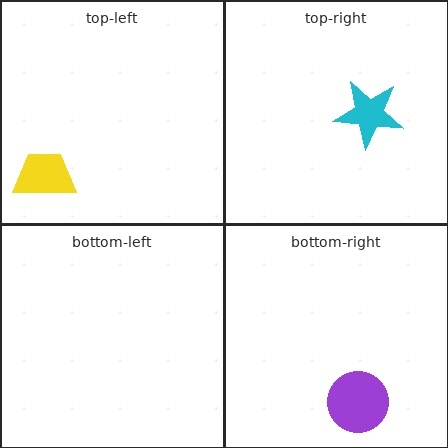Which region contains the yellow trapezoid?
The top-left region.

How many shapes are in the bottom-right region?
1.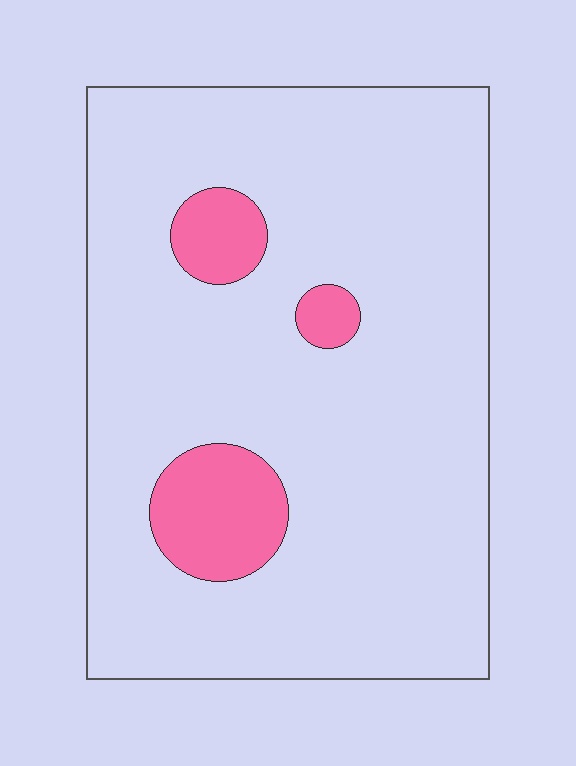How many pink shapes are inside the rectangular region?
3.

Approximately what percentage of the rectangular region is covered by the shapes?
Approximately 10%.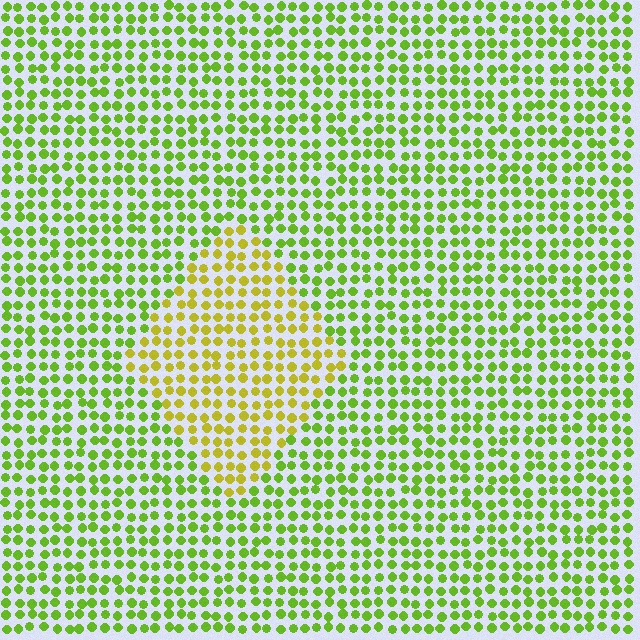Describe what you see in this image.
The image is filled with small lime elements in a uniform arrangement. A diamond-shaped region is visible where the elements are tinted to a slightly different hue, forming a subtle color boundary.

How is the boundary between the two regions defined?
The boundary is defined purely by a slight shift in hue (about 34 degrees). Spacing, size, and orientation are identical on both sides.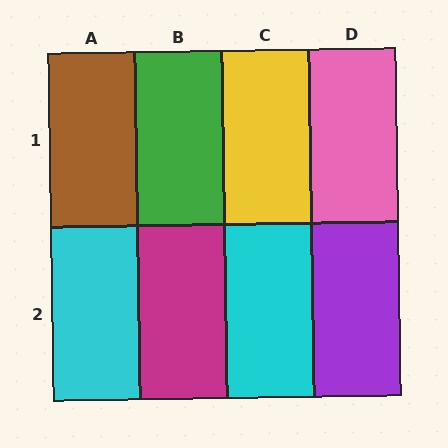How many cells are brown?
1 cell is brown.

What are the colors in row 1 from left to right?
Brown, green, yellow, pink.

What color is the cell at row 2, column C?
Cyan.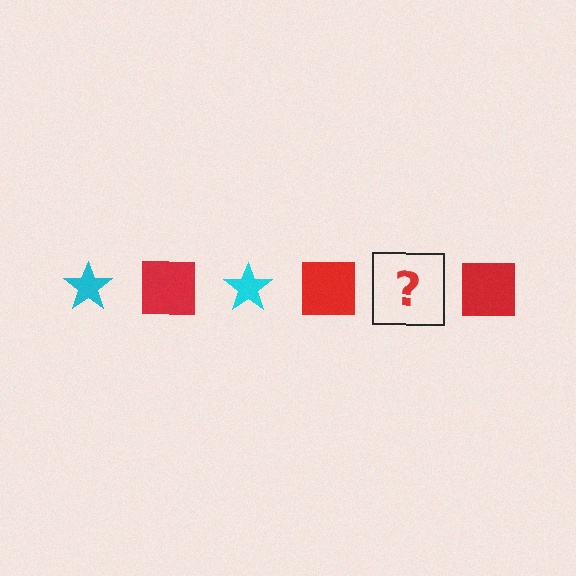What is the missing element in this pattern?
The missing element is a cyan star.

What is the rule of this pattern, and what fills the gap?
The rule is that the pattern alternates between cyan star and red square. The gap should be filled with a cyan star.